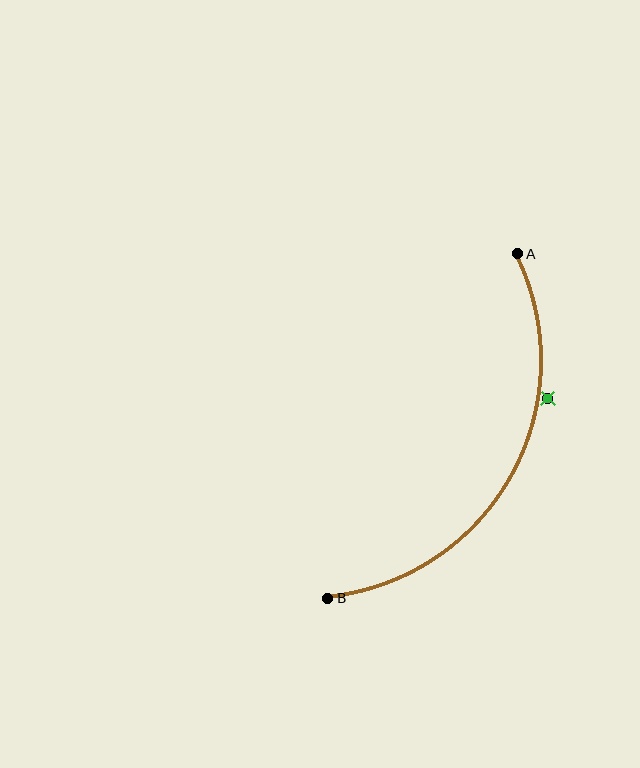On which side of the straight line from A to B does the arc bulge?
The arc bulges to the right of the straight line connecting A and B.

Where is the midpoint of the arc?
The arc midpoint is the point on the curve farthest from the straight line joining A and B. It sits to the right of that line.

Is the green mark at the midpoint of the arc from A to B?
No — the green mark does not lie on the arc at all. It sits slightly outside the curve.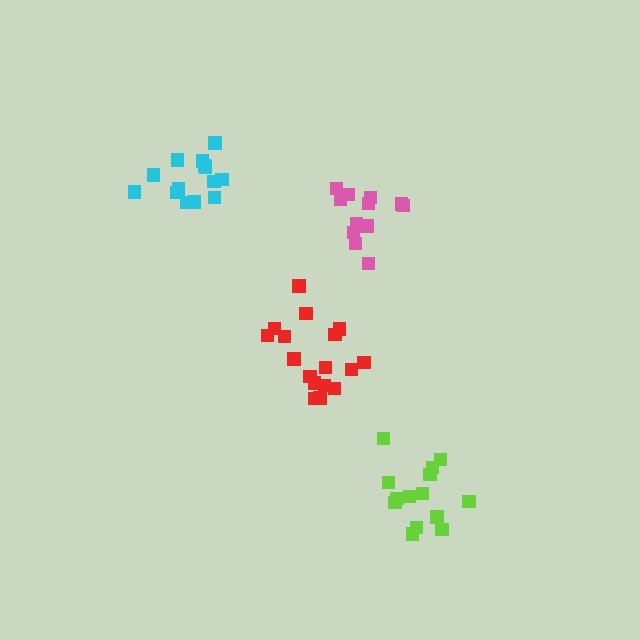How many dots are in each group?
Group 1: 14 dots, Group 2: 15 dots, Group 3: 12 dots, Group 4: 17 dots (58 total).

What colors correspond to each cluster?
The clusters are colored: lime, cyan, pink, red.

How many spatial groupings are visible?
There are 4 spatial groupings.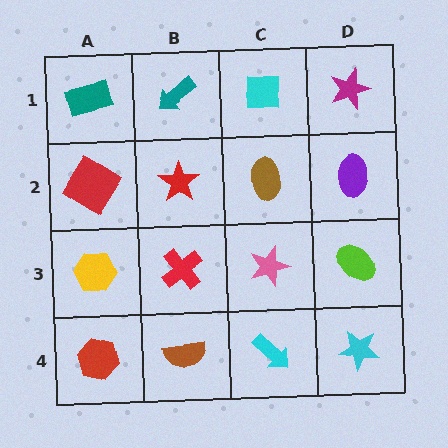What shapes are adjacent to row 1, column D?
A purple ellipse (row 2, column D), a cyan square (row 1, column C).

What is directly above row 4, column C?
A pink star.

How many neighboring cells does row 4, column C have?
3.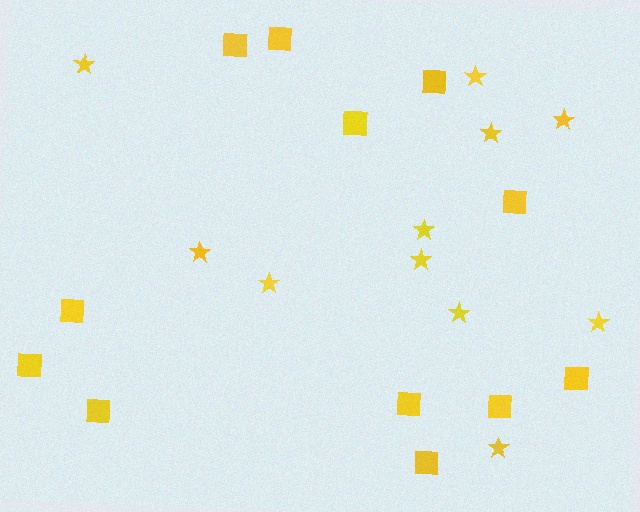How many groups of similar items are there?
There are 2 groups: one group of stars (11) and one group of squares (12).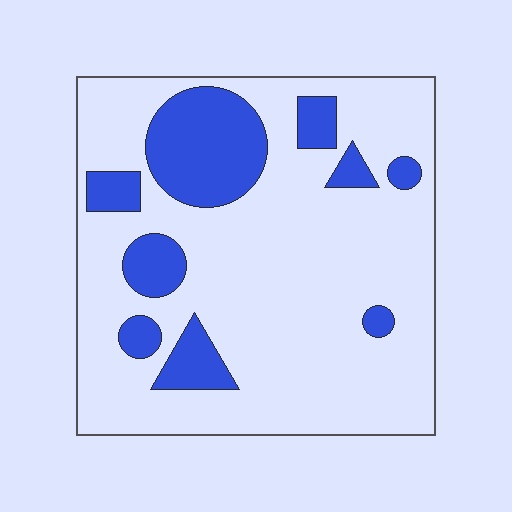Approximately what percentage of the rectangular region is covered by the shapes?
Approximately 20%.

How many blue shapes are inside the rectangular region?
9.